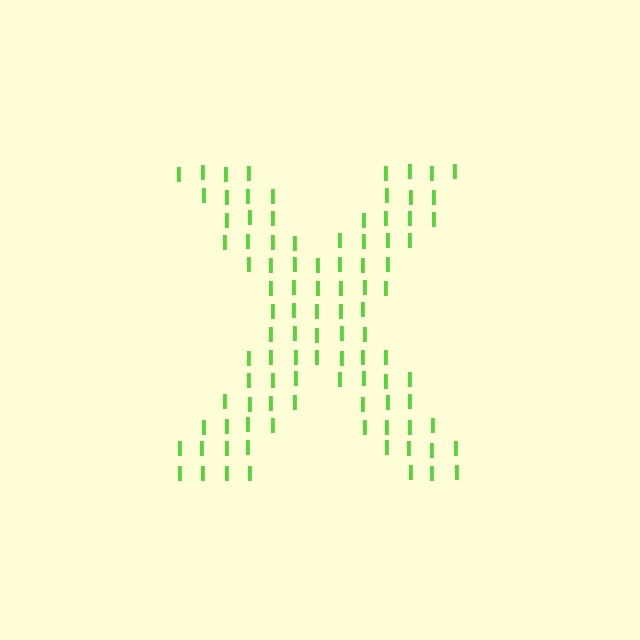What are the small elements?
The small elements are letter I's.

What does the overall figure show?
The overall figure shows the letter X.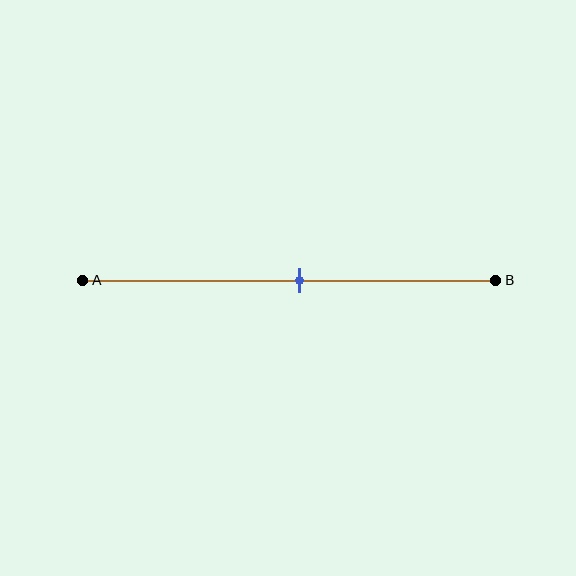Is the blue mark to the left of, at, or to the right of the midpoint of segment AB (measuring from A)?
The blue mark is approximately at the midpoint of segment AB.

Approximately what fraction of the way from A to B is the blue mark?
The blue mark is approximately 50% of the way from A to B.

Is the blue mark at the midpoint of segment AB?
Yes, the mark is approximately at the midpoint.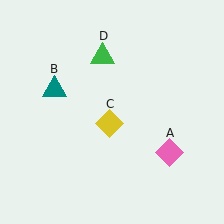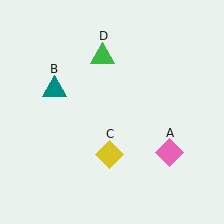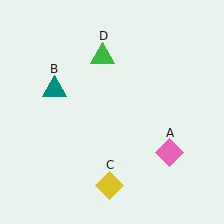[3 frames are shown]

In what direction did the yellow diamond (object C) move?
The yellow diamond (object C) moved down.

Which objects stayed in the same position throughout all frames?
Pink diamond (object A) and teal triangle (object B) and green triangle (object D) remained stationary.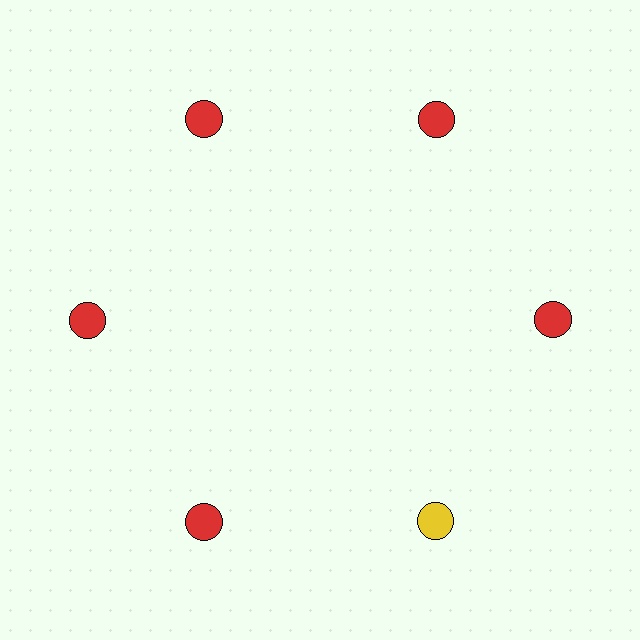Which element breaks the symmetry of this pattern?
The yellow circle at roughly the 5 o'clock position breaks the symmetry. All other shapes are red circles.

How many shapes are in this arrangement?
There are 6 shapes arranged in a ring pattern.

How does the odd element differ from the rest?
It has a different color: yellow instead of red.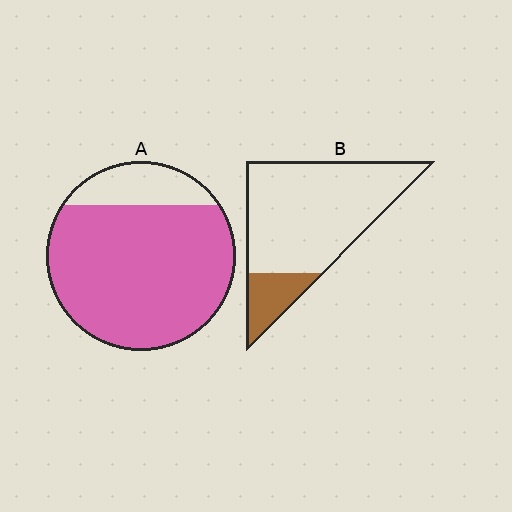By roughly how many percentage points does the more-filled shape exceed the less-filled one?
By roughly 65 percentage points (A over B).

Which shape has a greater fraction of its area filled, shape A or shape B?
Shape A.